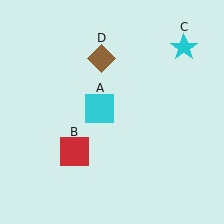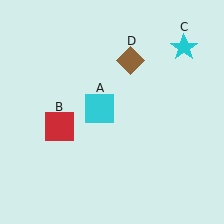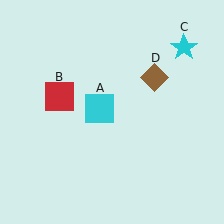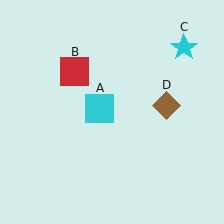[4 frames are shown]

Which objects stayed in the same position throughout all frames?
Cyan square (object A) and cyan star (object C) remained stationary.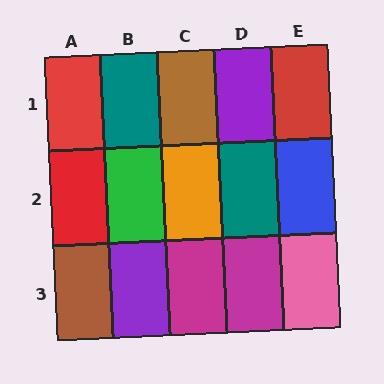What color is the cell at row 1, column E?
Red.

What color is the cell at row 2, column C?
Orange.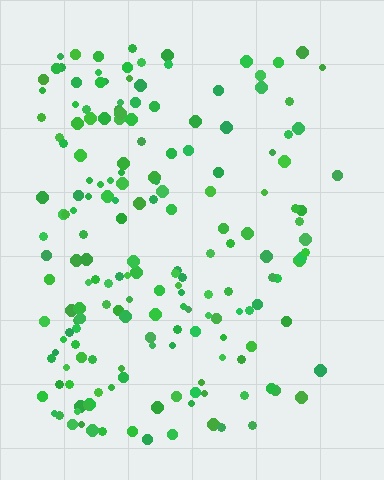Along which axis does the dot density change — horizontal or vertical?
Horizontal.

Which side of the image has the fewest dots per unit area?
The right.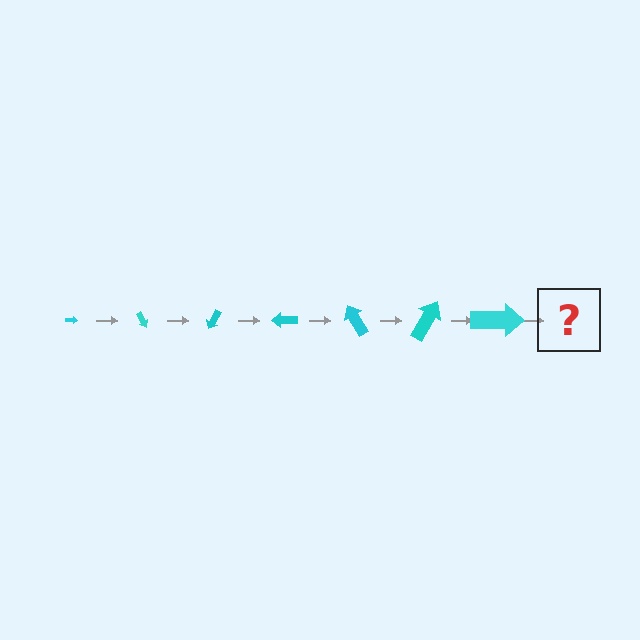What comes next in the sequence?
The next element should be an arrow, larger than the previous one and rotated 420 degrees from the start.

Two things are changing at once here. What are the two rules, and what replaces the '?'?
The two rules are that the arrow grows larger each step and it rotates 60 degrees each step. The '?' should be an arrow, larger than the previous one and rotated 420 degrees from the start.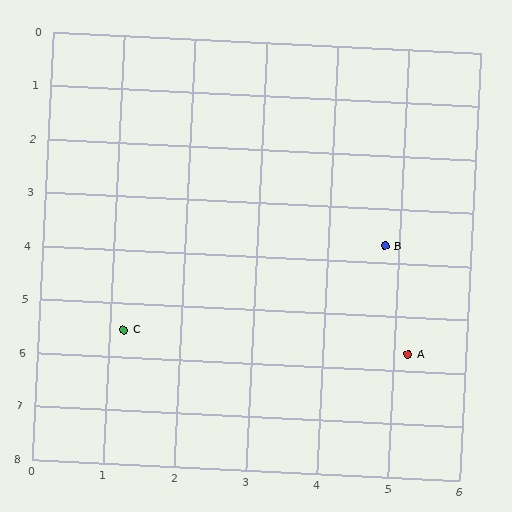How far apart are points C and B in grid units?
Points C and B are about 4.0 grid units apart.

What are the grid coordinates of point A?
Point A is at approximately (5.2, 5.7).